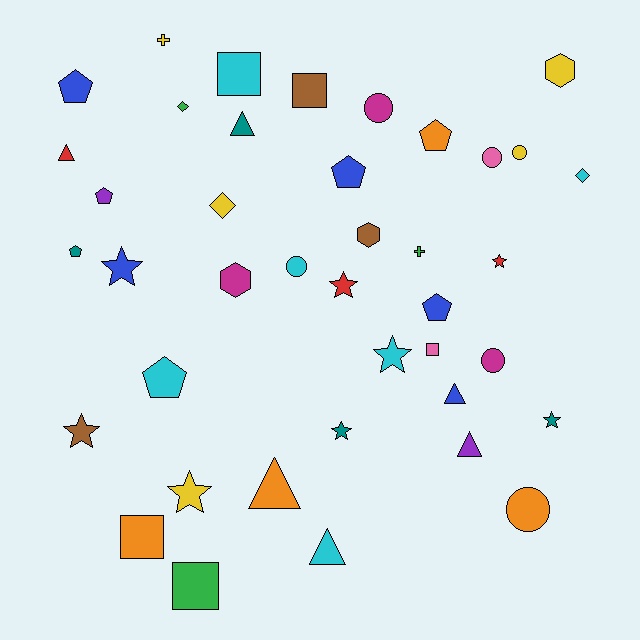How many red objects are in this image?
There are 3 red objects.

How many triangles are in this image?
There are 6 triangles.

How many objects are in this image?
There are 40 objects.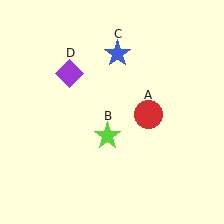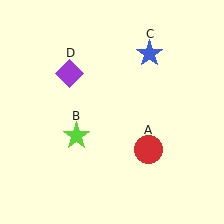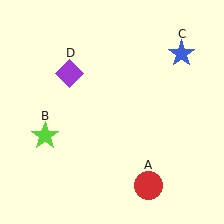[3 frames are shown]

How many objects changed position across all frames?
3 objects changed position: red circle (object A), lime star (object B), blue star (object C).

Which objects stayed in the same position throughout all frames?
Purple diamond (object D) remained stationary.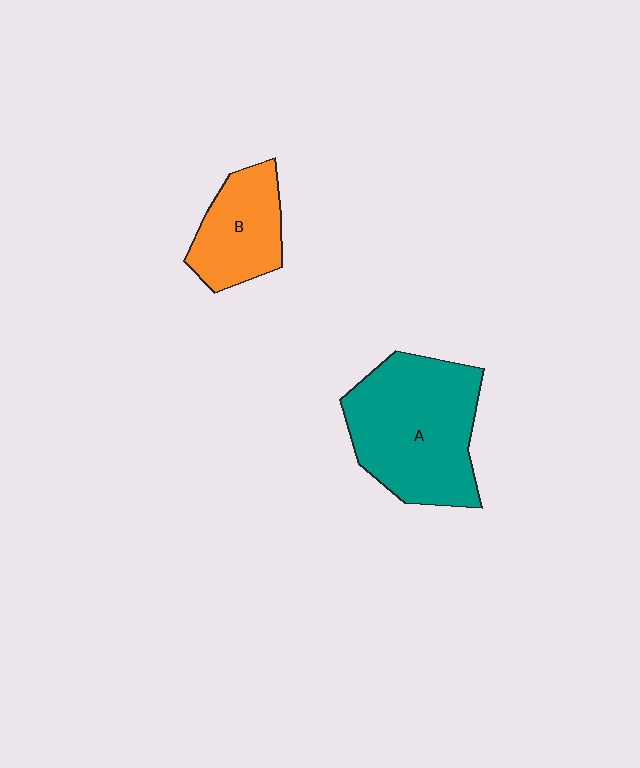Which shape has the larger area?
Shape A (teal).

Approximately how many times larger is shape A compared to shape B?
Approximately 1.9 times.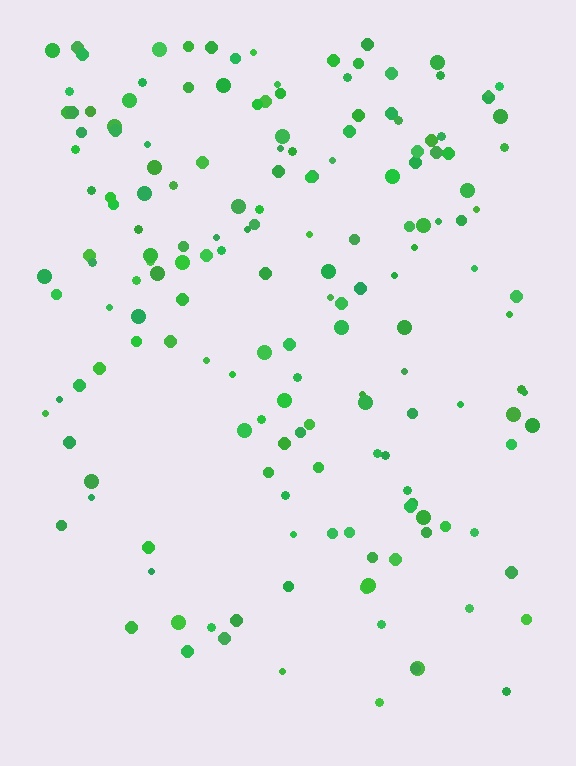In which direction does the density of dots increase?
From bottom to top, with the top side densest.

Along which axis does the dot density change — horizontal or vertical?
Vertical.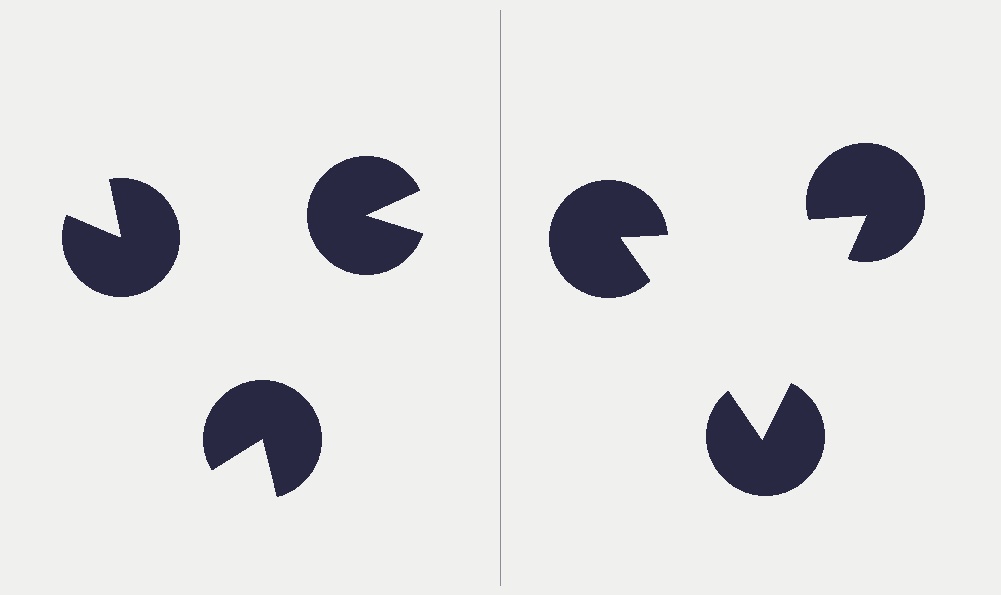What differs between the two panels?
The pac-man discs are positioned identically on both sides; only the wedge orientations differ. On the right they align to a triangle; on the left they are misaligned.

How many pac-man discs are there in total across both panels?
6 — 3 on each side.